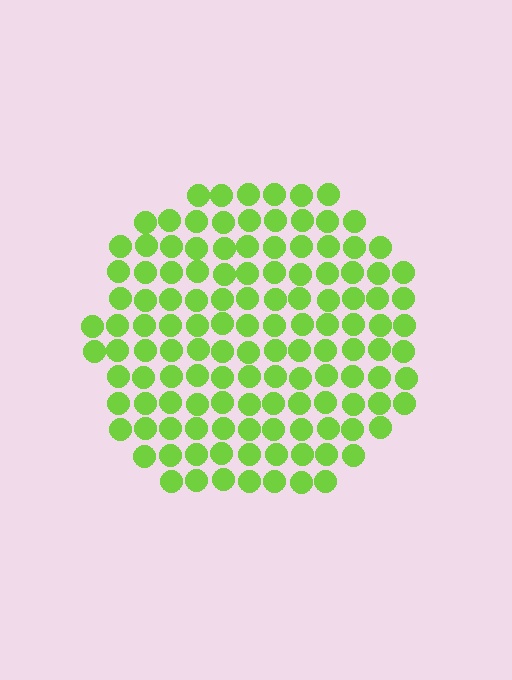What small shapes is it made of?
It is made of small circles.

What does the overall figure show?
The overall figure shows a circle.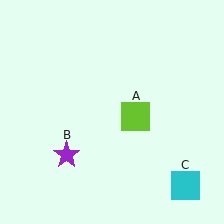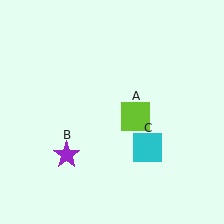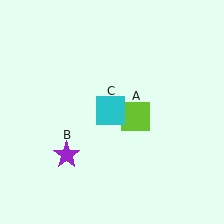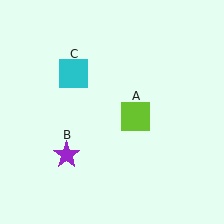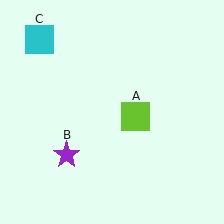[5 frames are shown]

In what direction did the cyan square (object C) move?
The cyan square (object C) moved up and to the left.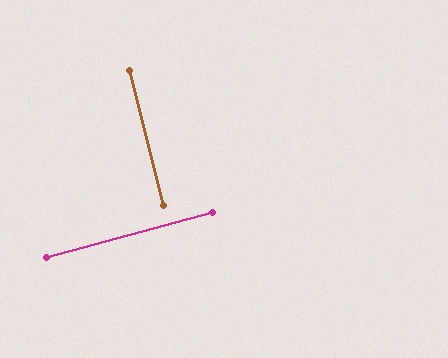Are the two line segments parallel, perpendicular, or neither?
Perpendicular — they meet at approximately 89°.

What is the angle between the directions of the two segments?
Approximately 89 degrees.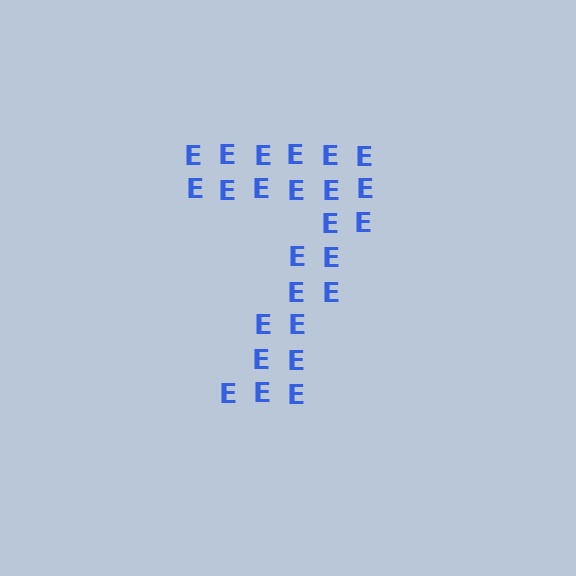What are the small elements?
The small elements are letter E's.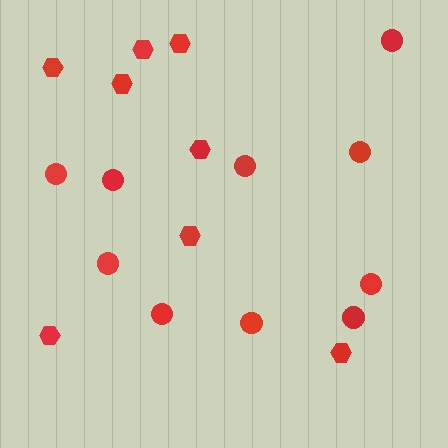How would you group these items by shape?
There are 2 groups: one group of hexagons (8) and one group of circles (10).